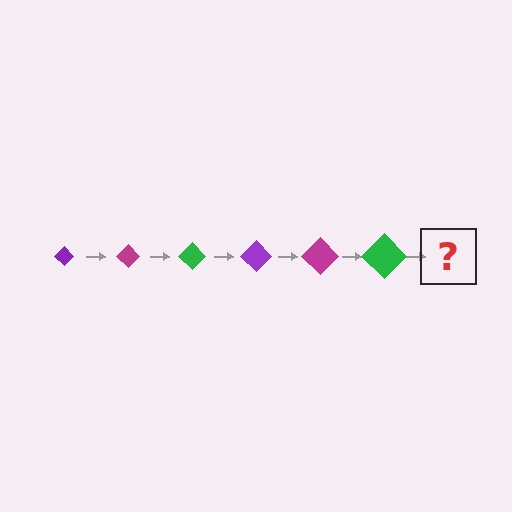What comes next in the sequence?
The next element should be a purple diamond, larger than the previous one.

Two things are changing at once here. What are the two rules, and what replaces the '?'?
The two rules are that the diamond grows larger each step and the color cycles through purple, magenta, and green. The '?' should be a purple diamond, larger than the previous one.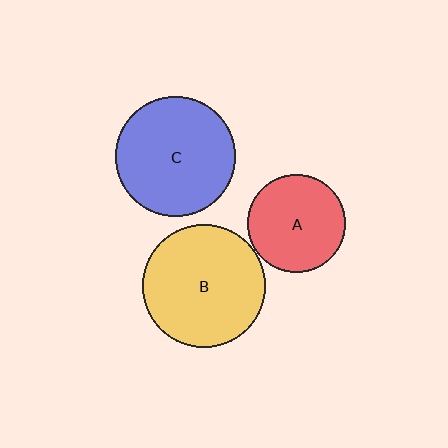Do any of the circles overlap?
No, none of the circles overlap.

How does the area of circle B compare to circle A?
Approximately 1.6 times.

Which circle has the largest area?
Circle B (yellow).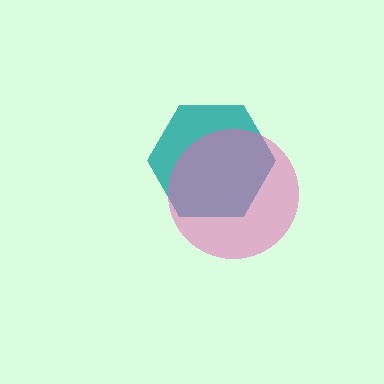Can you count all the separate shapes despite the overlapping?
Yes, there are 2 separate shapes.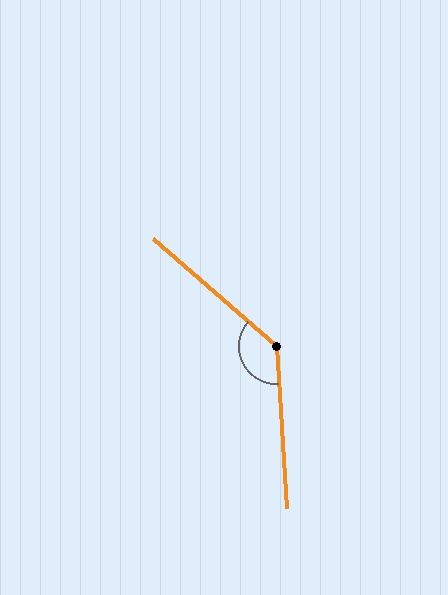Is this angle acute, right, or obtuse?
It is obtuse.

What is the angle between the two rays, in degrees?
Approximately 135 degrees.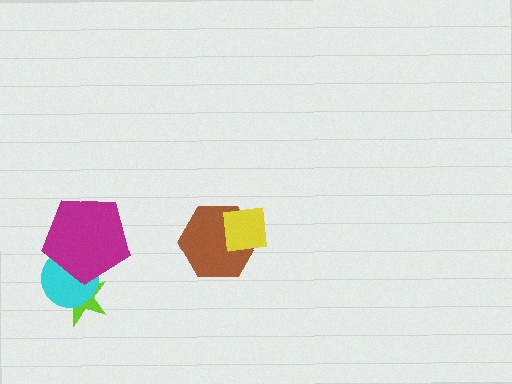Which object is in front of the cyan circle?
The magenta pentagon is in front of the cyan circle.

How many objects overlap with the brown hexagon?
1 object overlaps with the brown hexagon.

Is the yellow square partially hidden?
No, no other shape covers it.